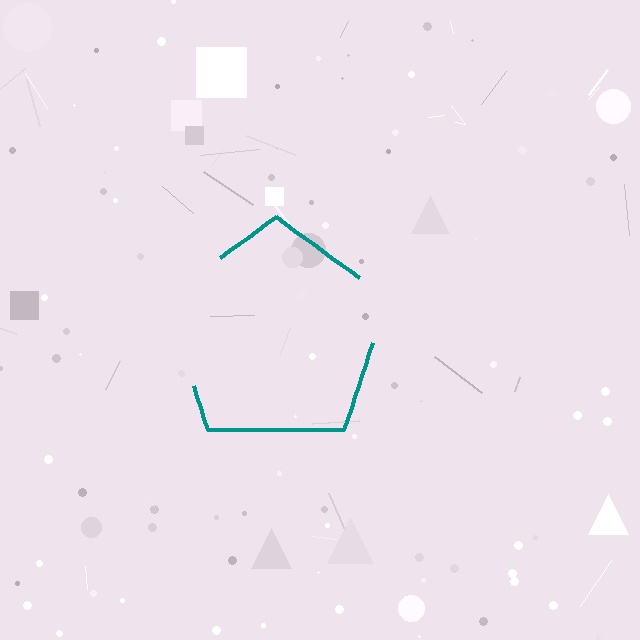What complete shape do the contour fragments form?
The contour fragments form a pentagon.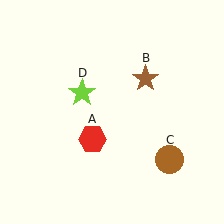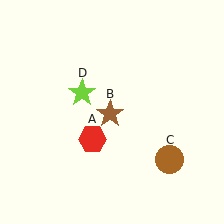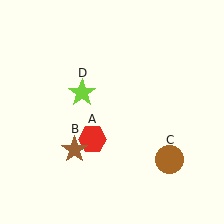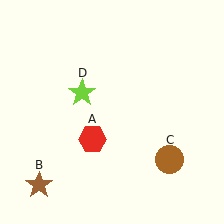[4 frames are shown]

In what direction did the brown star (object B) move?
The brown star (object B) moved down and to the left.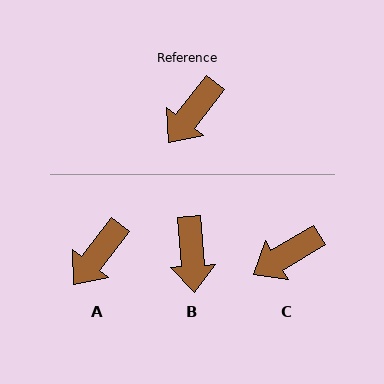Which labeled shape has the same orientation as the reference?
A.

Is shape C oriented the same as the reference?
No, it is off by about 21 degrees.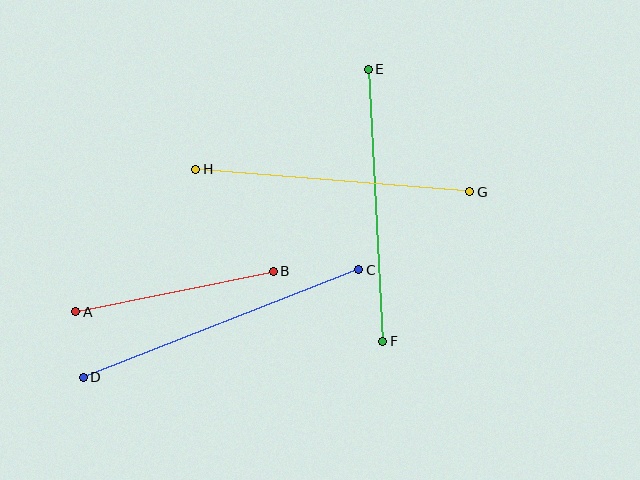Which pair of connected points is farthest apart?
Points C and D are farthest apart.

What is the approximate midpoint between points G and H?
The midpoint is at approximately (333, 180) pixels.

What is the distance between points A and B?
The distance is approximately 202 pixels.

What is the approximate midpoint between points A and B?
The midpoint is at approximately (174, 291) pixels.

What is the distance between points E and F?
The distance is approximately 273 pixels.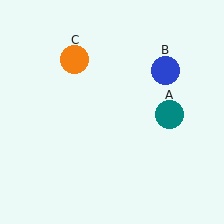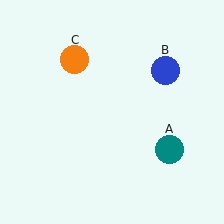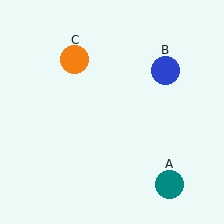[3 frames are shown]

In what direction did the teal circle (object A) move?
The teal circle (object A) moved down.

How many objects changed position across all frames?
1 object changed position: teal circle (object A).